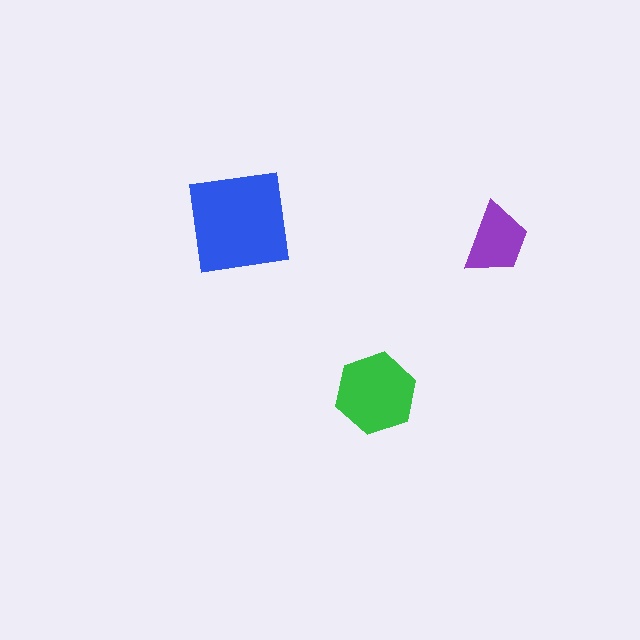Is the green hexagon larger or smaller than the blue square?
Smaller.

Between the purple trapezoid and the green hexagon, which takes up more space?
The green hexagon.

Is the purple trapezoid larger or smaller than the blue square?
Smaller.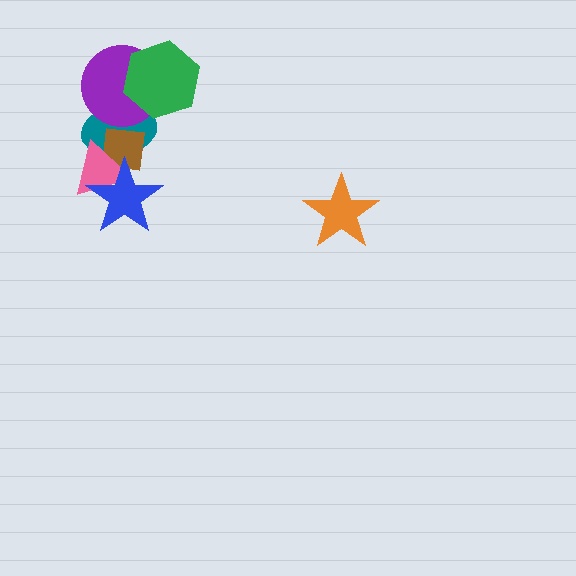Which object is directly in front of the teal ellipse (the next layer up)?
The brown square is directly in front of the teal ellipse.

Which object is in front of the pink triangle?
The blue star is in front of the pink triangle.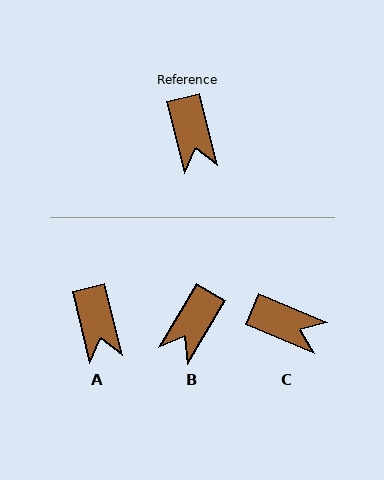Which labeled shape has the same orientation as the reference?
A.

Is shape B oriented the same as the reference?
No, it is off by about 44 degrees.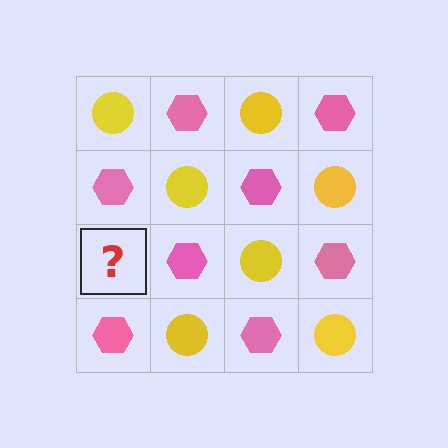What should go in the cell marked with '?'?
The missing cell should contain a yellow circle.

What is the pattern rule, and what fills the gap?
The rule is that it alternates yellow circle and pink hexagon in a checkerboard pattern. The gap should be filled with a yellow circle.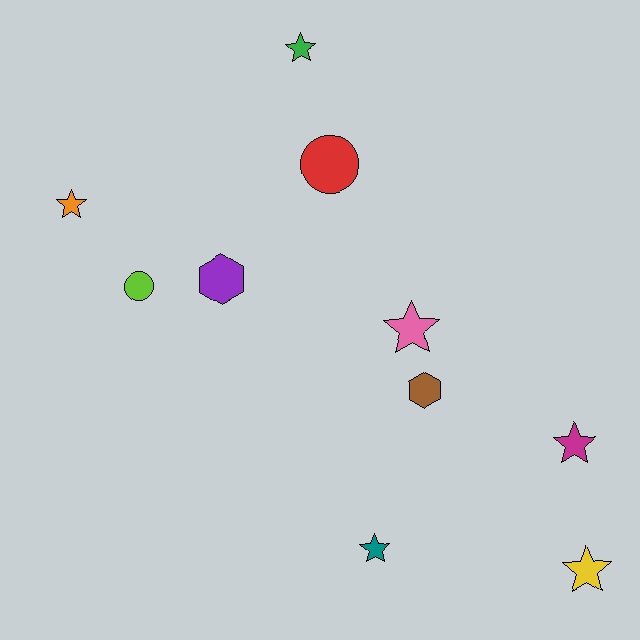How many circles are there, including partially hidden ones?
There are 2 circles.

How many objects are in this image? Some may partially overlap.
There are 10 objects.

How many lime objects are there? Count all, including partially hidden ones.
There is 1 lime object.